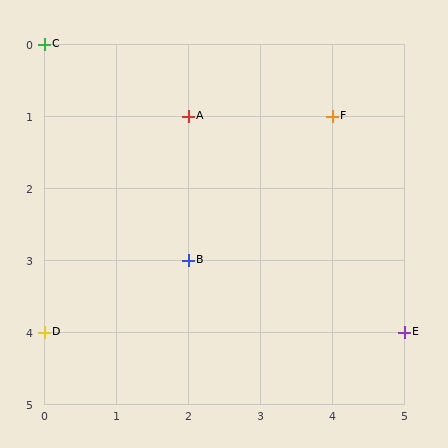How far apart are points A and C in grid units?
Points A and C are 2 columns and 1 row apart (about 2.2 grid units diagonally).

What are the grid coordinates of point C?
Point C is at grid coordinates (0, 0).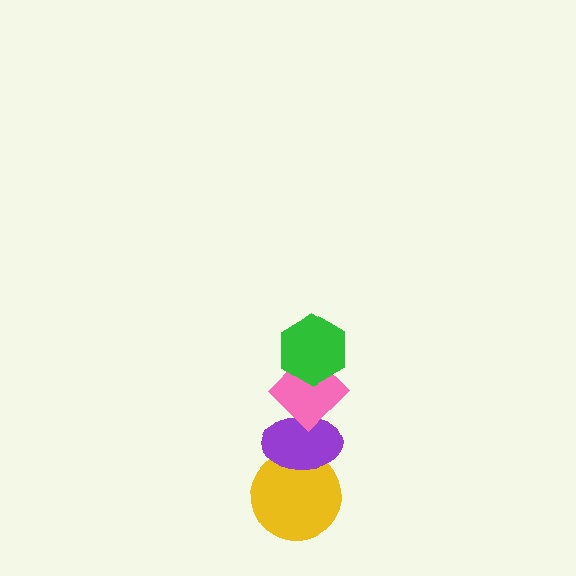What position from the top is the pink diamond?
The pink diamond is 2nd from the top.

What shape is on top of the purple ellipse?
The pink diamond is on top of the purple ellipse.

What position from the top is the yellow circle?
The yellow circle is 4th from the top.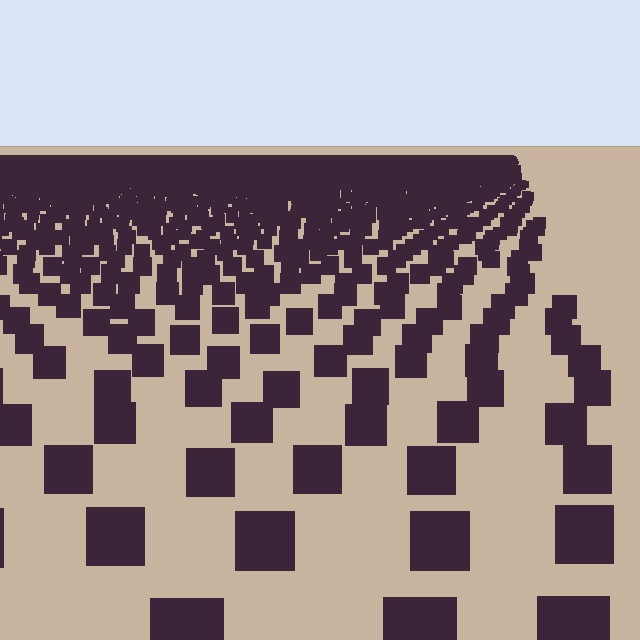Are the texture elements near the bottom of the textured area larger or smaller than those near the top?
Larger. Near the bottom, elements are closer to the viewer and appear at a bigger on-screen size.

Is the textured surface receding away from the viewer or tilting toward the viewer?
The surface is receding away from the viewer. Texture elements get smaller and denser toward the top.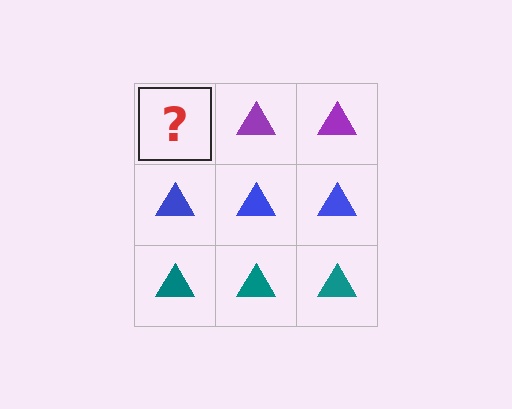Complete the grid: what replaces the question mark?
The question mark should be replaced with a purple triangle.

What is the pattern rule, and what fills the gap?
The rule is that each row has a consistent color. The gap should be filled with a purple triangle.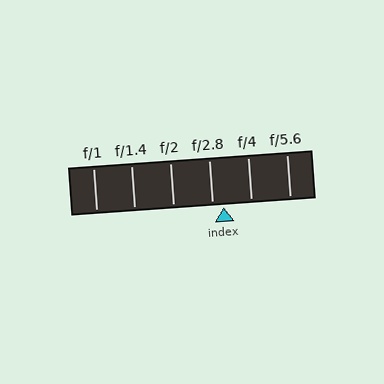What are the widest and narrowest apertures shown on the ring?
The widest aperture shown is f/1 and the narrowest is f/5.6.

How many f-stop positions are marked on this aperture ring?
There are 6 f-stop positions marked.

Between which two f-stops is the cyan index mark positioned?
The index mark is between f/2.8 and f/4.